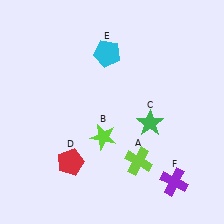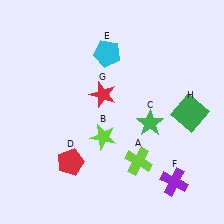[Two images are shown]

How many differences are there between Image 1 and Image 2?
There are 2 differences between the two images.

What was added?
A red star (G), a green square (H) were added in Image 2.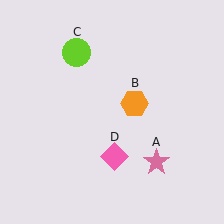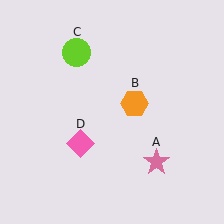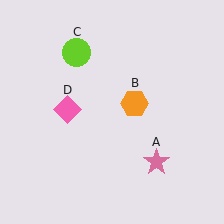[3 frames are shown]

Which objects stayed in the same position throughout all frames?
Pink star (object A) and orange hexagon (object B) and lime circle (object C) remained stationary.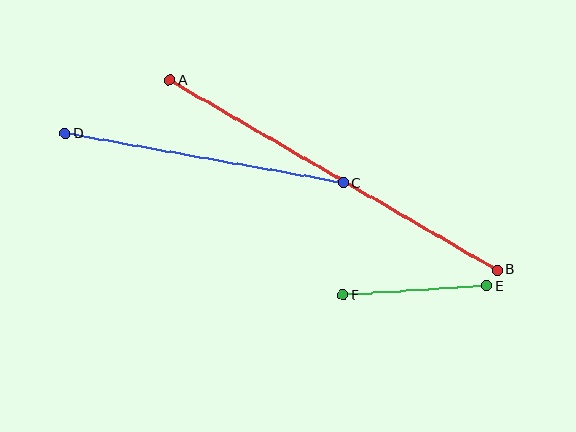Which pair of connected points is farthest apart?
Points A and B are farthest apart.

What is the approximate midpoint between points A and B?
The midpoint is at approximately (333, 175) pixels.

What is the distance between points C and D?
The distance is approximately 283 pixels.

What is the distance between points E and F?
The distance is approximately 144 pixels.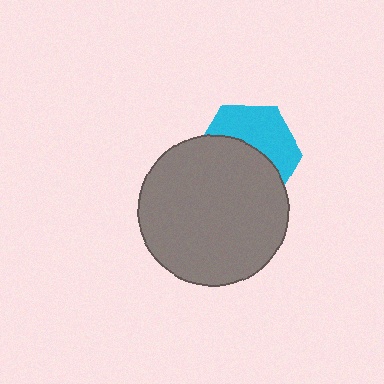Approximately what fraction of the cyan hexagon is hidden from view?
Roughly 54% of the cyan hexagon is hidden behind the gray circle.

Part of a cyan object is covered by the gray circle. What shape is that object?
It is a hexagon.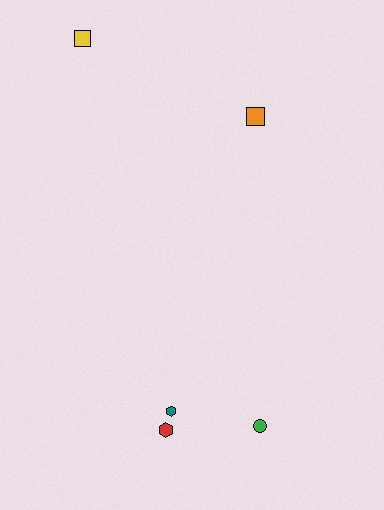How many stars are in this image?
There are no stars.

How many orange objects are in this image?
There is 1 orange object.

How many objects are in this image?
There are 5 objects.